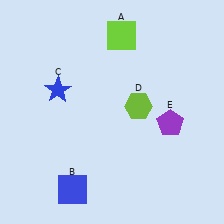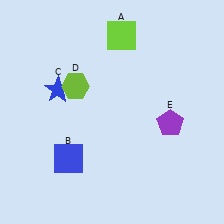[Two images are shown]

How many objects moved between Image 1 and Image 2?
2 objects moved between the two images.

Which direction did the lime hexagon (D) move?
The lime hexagon (D) moved left.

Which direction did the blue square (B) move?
The blue square (B) moved up.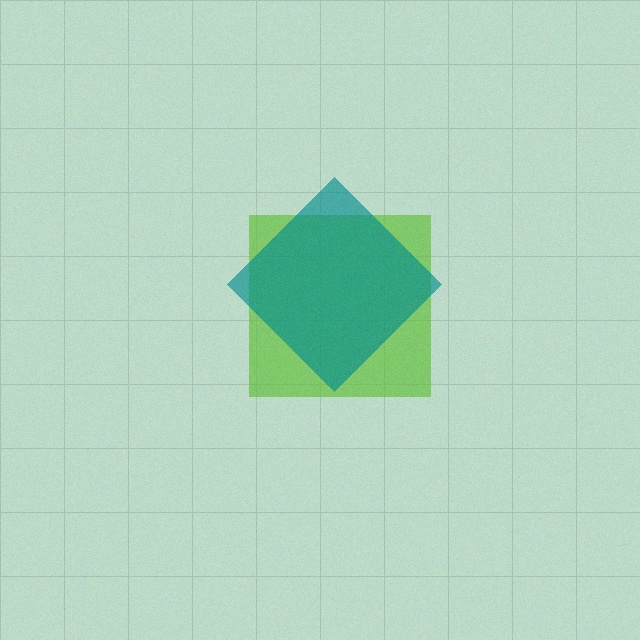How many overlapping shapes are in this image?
There are 2 overlapping shapes in the image.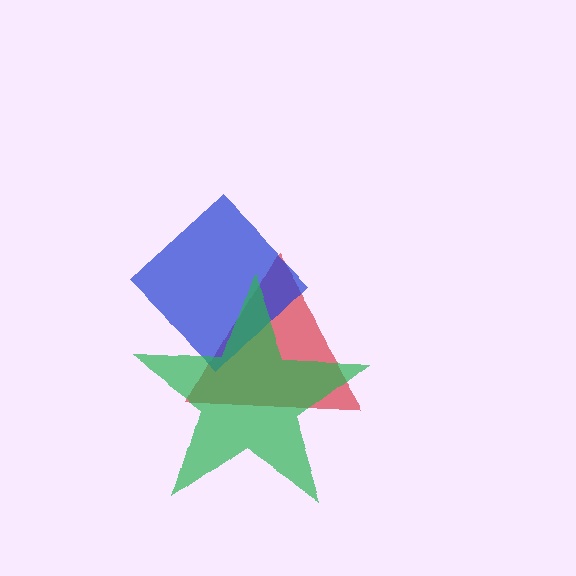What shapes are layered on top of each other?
The layered shapes are: a red triangle, a blue diamond, a green star.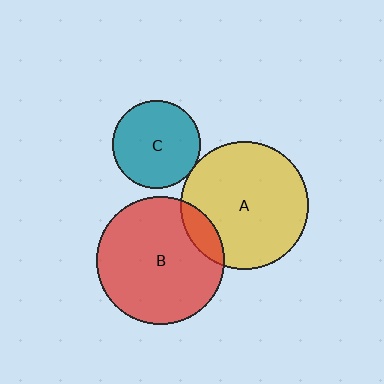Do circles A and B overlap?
Yes.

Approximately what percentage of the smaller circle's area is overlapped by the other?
Approximately 10%.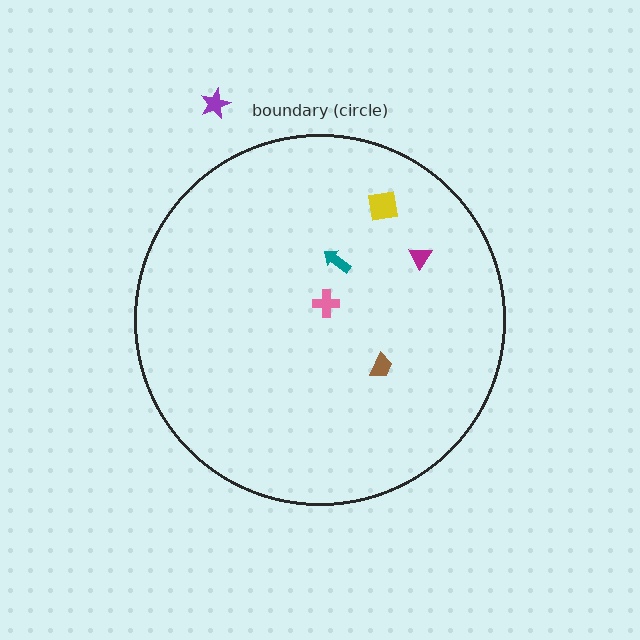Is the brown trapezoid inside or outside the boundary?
Inside.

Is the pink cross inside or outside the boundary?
Inside.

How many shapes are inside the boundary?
5 inside, 1 outside.